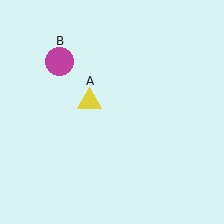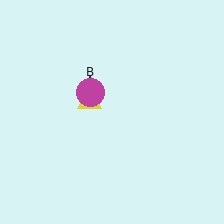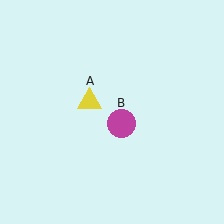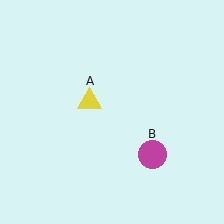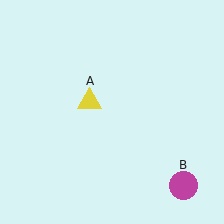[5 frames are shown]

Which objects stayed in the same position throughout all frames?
Yellow triangle (object A) remained stationary.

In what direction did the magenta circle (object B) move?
The magenta circle (object B) moved down and to the right.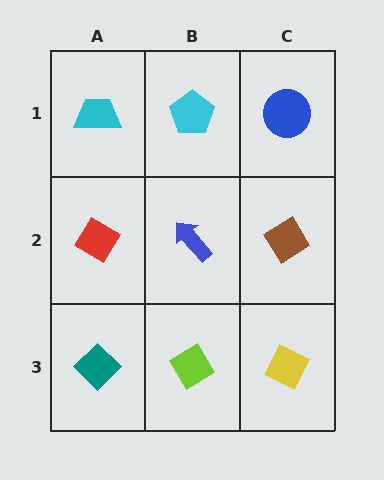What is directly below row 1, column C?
A brown diamond.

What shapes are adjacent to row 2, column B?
A cyan pentagon (row 1, column B), a lime diamond (row 3, column B), a red diamond (row 2, column A), a brown diamond (row 2, column C).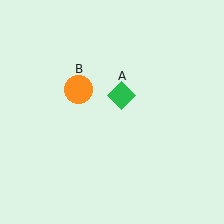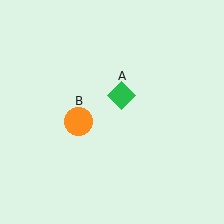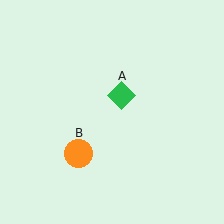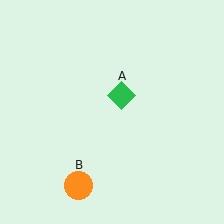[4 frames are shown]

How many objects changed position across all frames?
1 object changed position: orange circle (object B).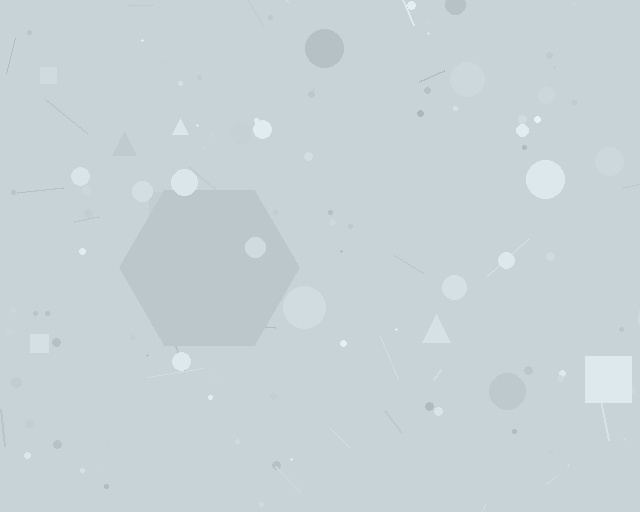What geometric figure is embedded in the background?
A hexagon is embedded in the background.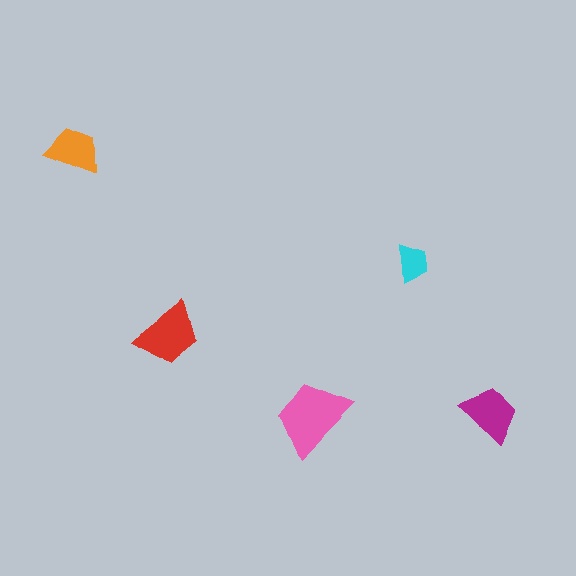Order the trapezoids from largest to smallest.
the pink one, the red one, the magenta one, the orange one, the cyan one.